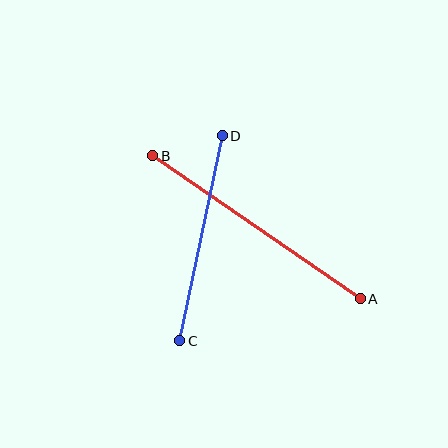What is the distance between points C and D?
The distance is approximately 209 pixels.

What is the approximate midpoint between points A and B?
The midpoint is at approximately (256, 227) pixels.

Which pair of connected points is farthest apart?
Points A and B are farthest apart.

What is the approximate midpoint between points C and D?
The midpoint is at approximately (201, 238) pixels.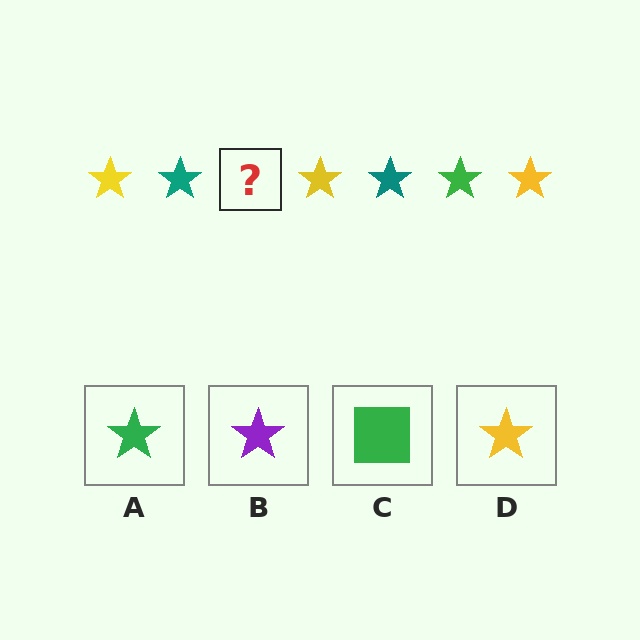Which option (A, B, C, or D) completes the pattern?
A.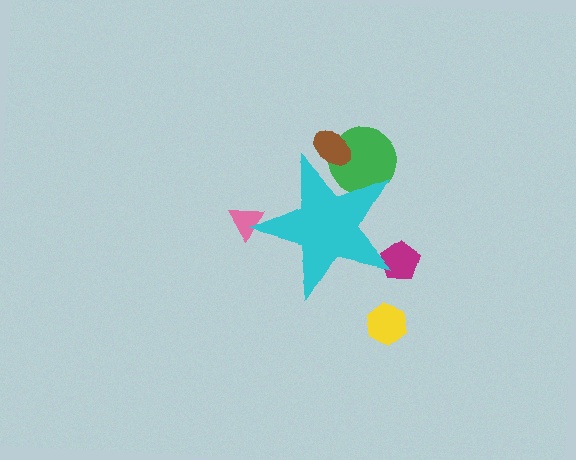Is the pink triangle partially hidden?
Yes, the pink triangle is partially hidden behind the cyan star.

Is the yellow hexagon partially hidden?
No, the yellow hexagon is fully visible.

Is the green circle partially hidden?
Yes, the green circle is partially hidden behind the cyan star.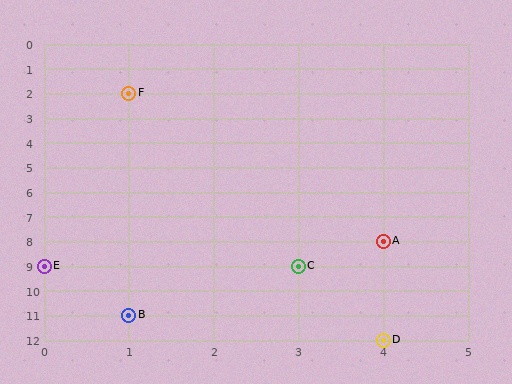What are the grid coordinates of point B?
Point B is at grid coordinates (1, 11).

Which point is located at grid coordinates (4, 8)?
Point A is at (4, 8).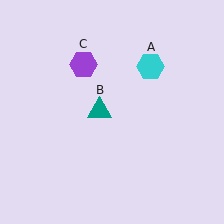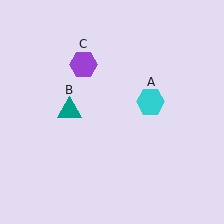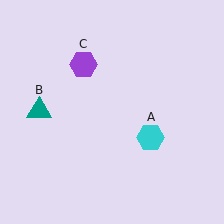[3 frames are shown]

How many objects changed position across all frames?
2 objects changed position: cyan hexagon (object A), teal triangle (object B).